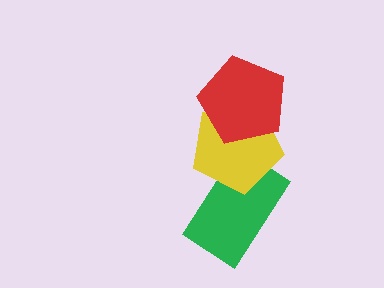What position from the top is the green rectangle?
The green rectangle is 3rd from the top.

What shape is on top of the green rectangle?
The yellow pentagon is on top of the green rectangle.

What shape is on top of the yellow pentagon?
The red pentagon is on top of the yellow pentagon.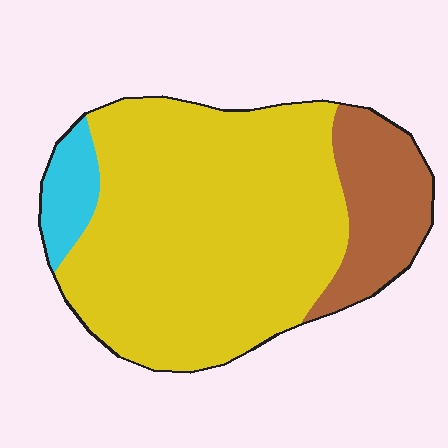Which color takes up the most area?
Yellow, at roughly 75%.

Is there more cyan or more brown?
Brown.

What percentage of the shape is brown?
Brown takes up between a sixth and a third of the shape.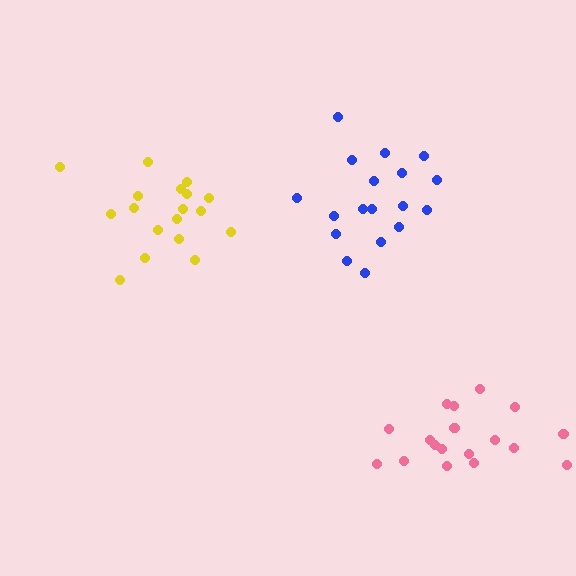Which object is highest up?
The yellow cluster is topmost.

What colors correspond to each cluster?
The clusters are colored: blue, yellow, pink.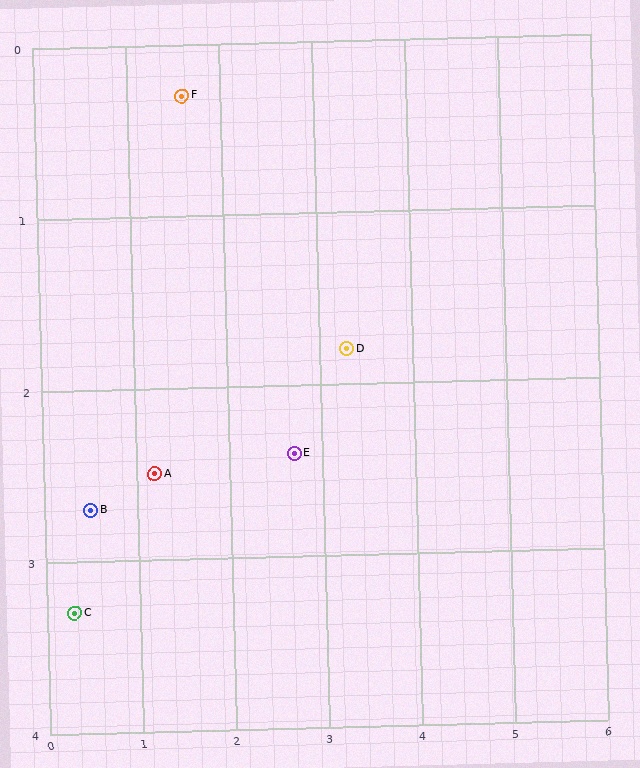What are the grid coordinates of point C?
Point C is at approximately (0.3, 3.3).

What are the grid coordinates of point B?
Point B is at approximately (0.5, 2.7).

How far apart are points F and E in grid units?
Points F and E are about 2.4 grid units apart.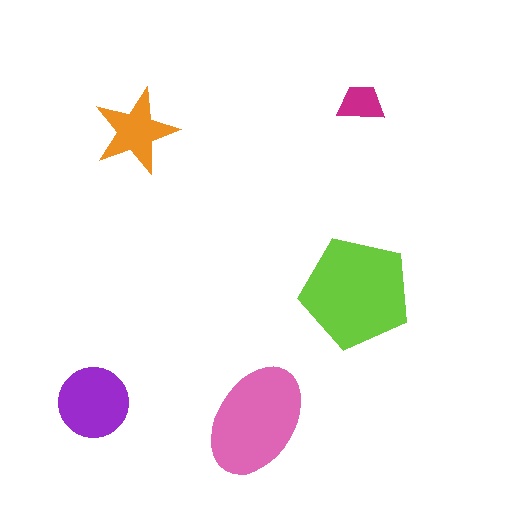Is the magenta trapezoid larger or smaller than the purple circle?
Smaller.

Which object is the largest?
The lime pentagon.